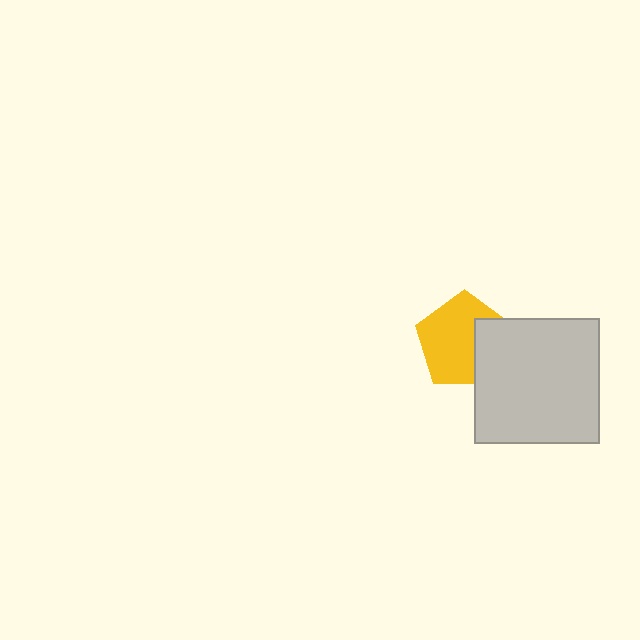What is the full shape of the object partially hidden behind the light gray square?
The partially hidden object is a yellow pentagon.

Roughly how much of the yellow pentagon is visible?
Most of it is visible (roughly 68%).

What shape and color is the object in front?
The object in front is a light gray square.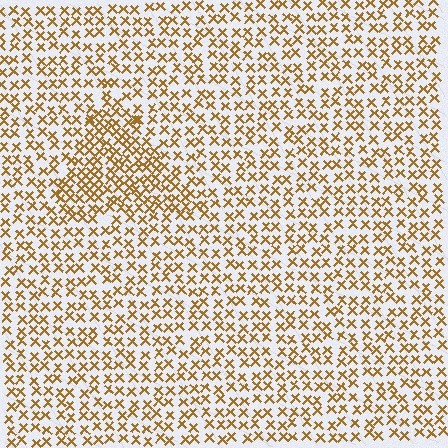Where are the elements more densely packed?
The elements are more densely packed inside the triangle boundary.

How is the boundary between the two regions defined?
The boundary is defined by a change in element density (approximately 1.7x ratio). All elements are the same color, size, and shape.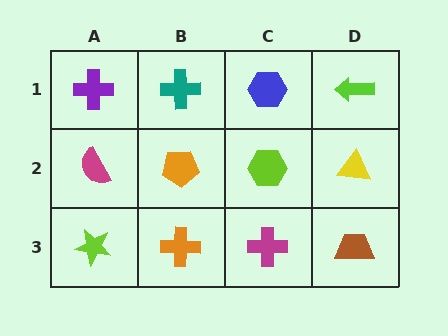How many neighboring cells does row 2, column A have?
3.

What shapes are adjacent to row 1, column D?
A yellow triangle (row 2, column D), a blue hexagon (row 1, column C).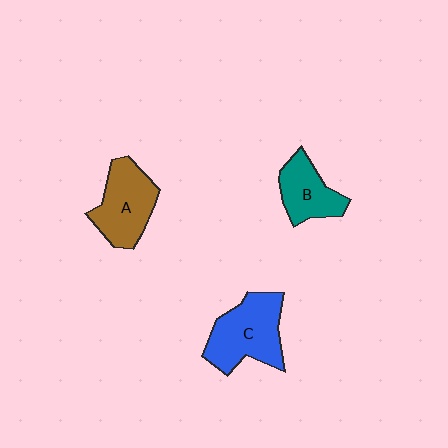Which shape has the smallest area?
Shape B (teal).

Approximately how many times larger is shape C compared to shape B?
Approximately 1.5 times.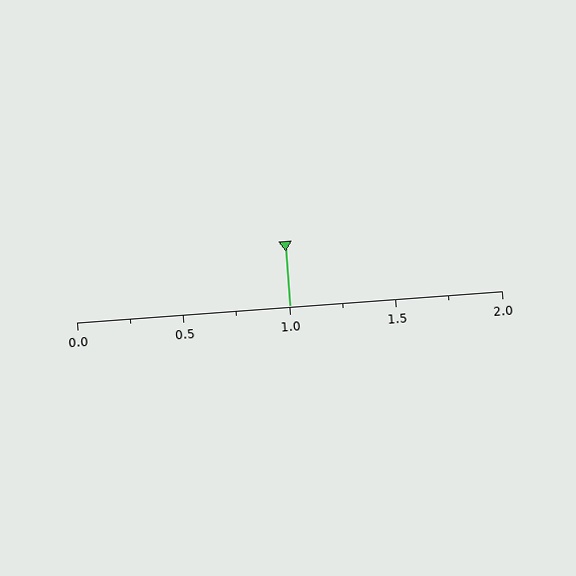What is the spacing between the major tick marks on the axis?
The major ticks are spaced 0.5 apart.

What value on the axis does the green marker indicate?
The marker indicates approximately 1.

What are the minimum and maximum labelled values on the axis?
The axis runs from 0.0 to 2.0.